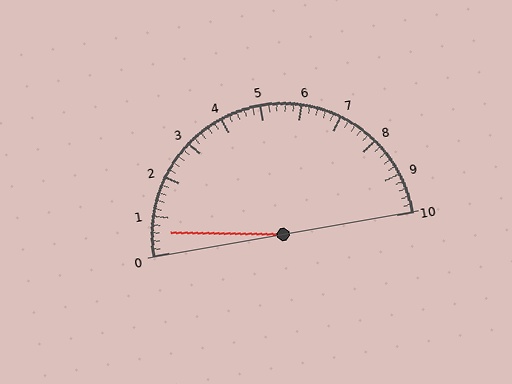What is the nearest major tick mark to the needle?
The nearest major tick mark is 1.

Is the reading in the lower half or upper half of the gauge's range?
The reading is in the lower half of the range (0 to 10).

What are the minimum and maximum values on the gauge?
The gauge ranges from 0 to 10.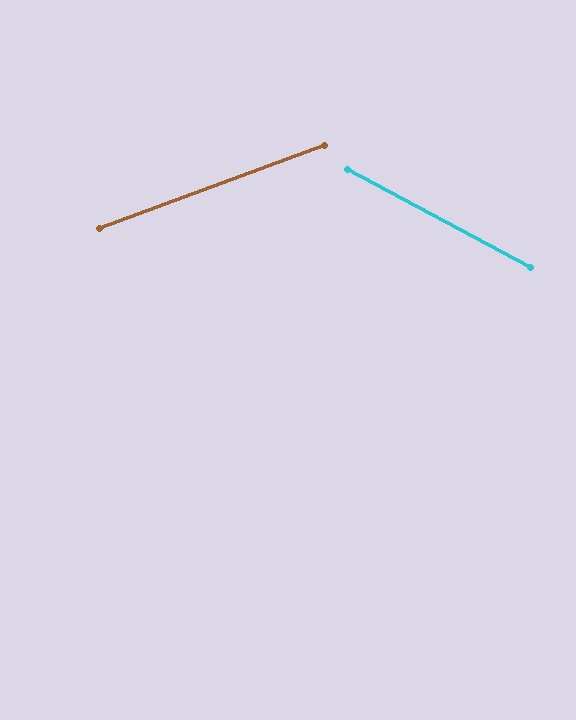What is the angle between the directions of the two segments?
Approximately 48 degrees.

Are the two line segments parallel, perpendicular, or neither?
Neither parallel nor perpendicular — they differ by about 48°.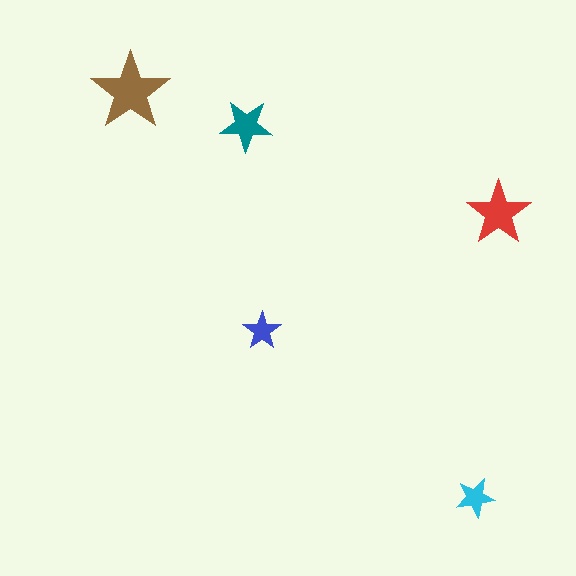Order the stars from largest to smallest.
the brown one, the red one, the teal one, the cyan one, the blue one.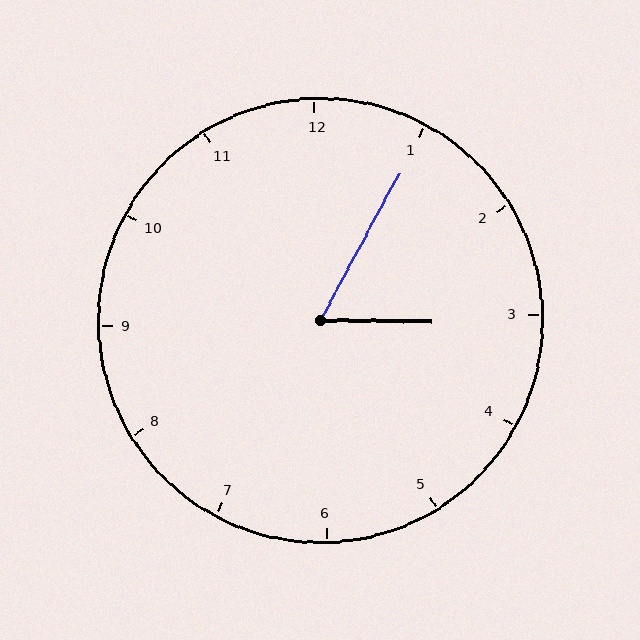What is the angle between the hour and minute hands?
Approximately 62 degrees.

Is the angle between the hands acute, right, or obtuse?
It is acute.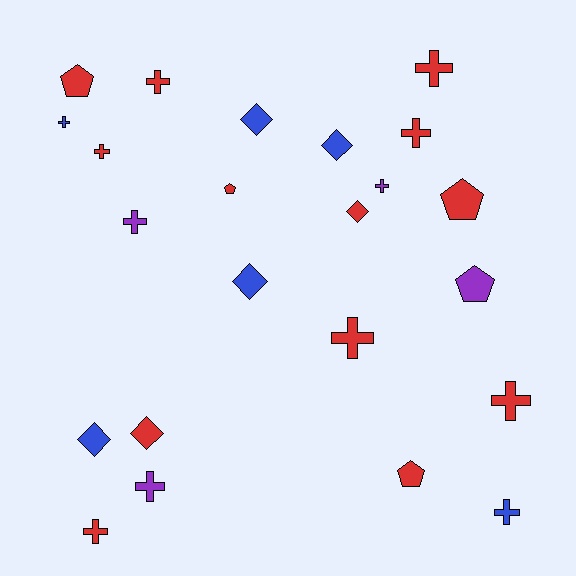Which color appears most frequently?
Red, with 13 objects.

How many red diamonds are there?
There are 2 red diamonds.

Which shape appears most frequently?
Cross, with 12 objects.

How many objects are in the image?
There are 23 objects.